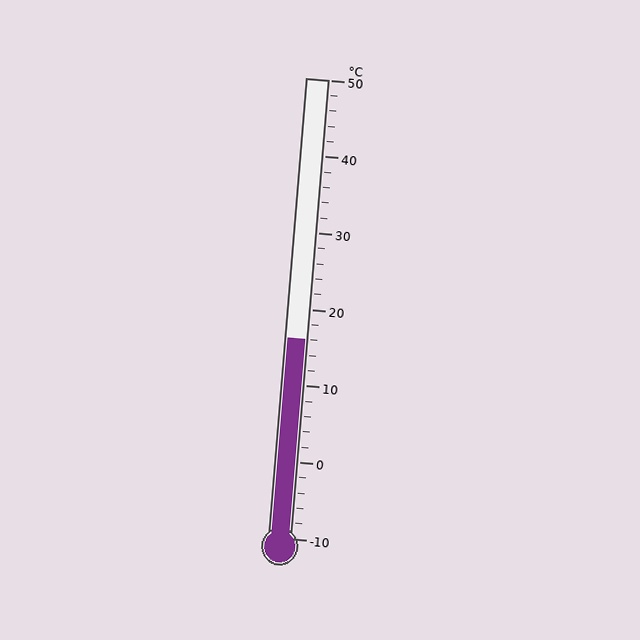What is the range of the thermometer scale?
The thermometer scale ranges from -10°C to 50°C.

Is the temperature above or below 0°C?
The temperature is above 0°C.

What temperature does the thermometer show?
The thermometer shows approximately 16°C.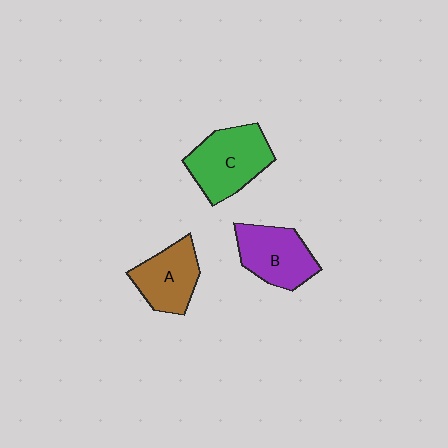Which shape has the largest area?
Shape C (green).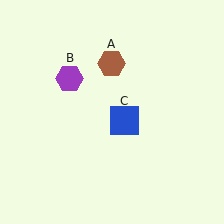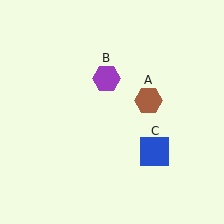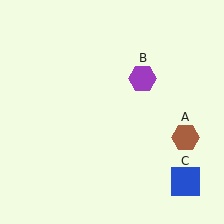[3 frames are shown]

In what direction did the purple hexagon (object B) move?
The purple hexagon (object B) moved right.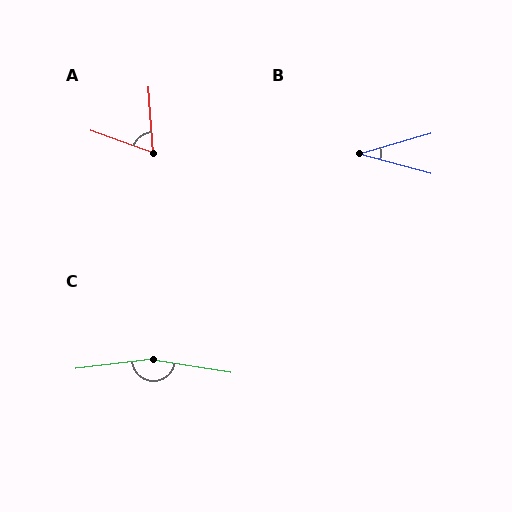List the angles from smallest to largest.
B (31°), A (66°), C (164°).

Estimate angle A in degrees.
Approximately 66 degrees.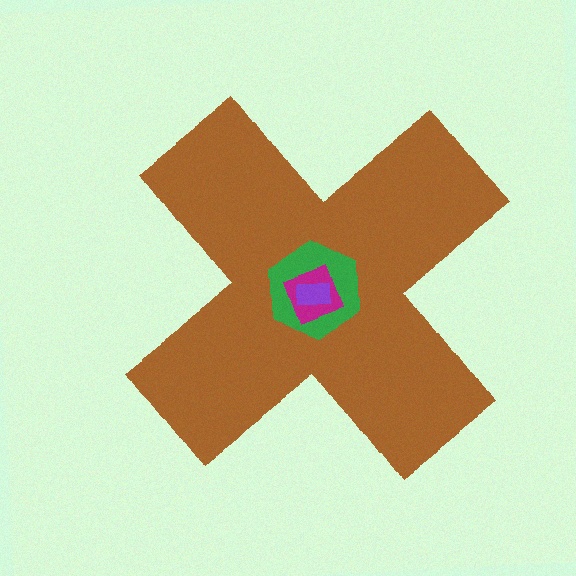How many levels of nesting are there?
4.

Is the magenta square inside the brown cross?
Yes.